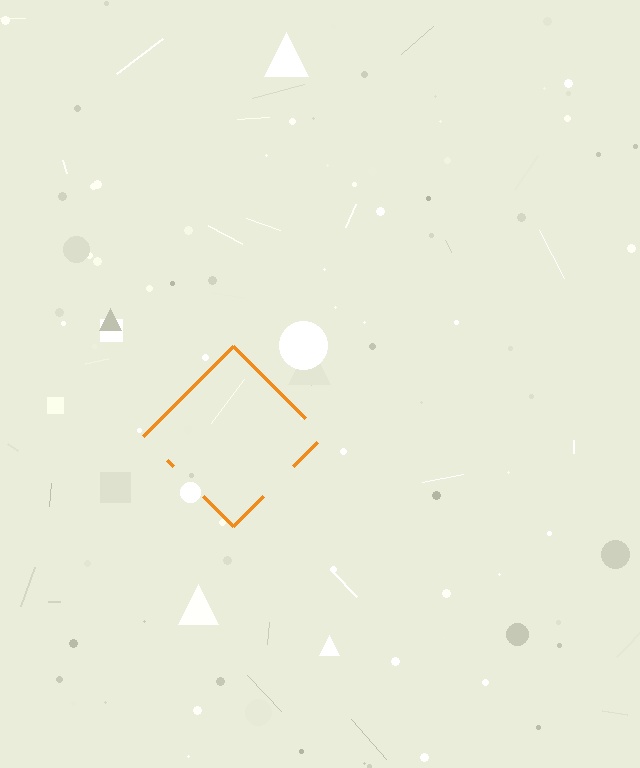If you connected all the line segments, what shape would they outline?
They would outline a diamond.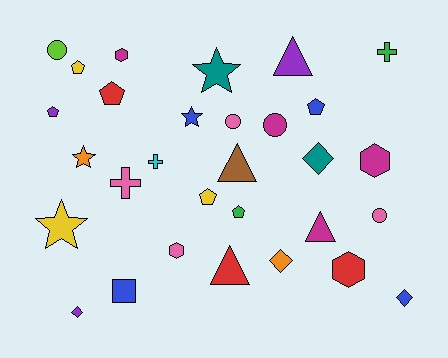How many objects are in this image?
There are 30 objects.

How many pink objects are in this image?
There are 4 pink objects.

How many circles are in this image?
There are 4 circles.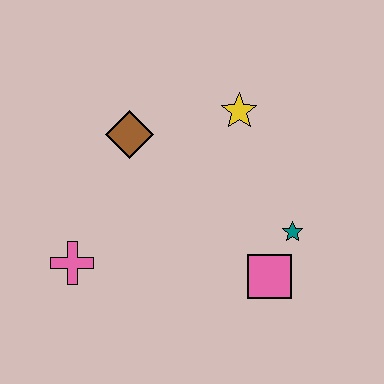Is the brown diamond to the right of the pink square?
No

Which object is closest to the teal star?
The pink square is closest to the teal star.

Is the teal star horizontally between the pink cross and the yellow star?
No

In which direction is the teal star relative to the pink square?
The teal star is above the pink square.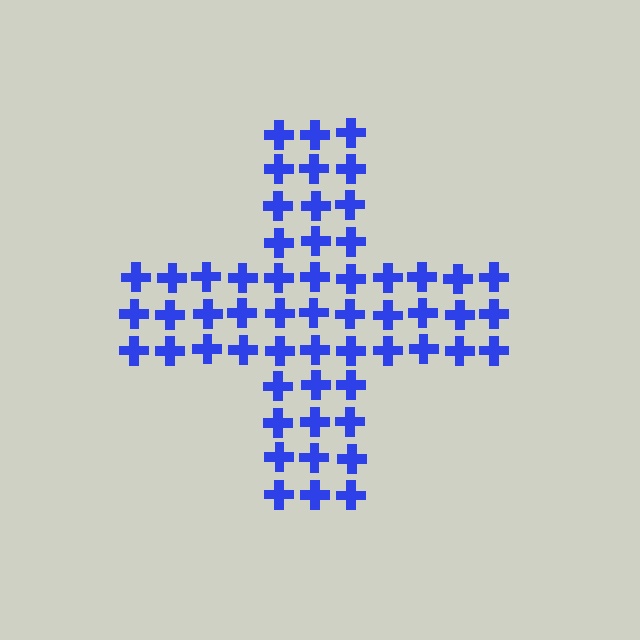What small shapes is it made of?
It is made of small crosses.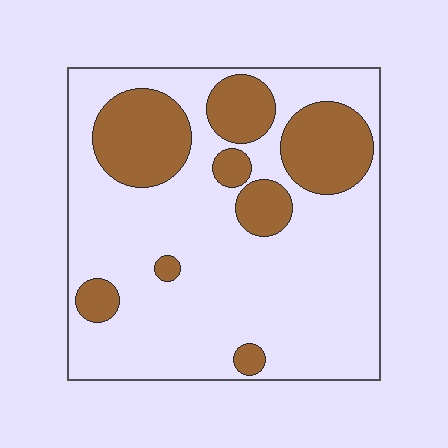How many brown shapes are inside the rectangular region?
8.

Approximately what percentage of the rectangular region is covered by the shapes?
Approximately 25%.